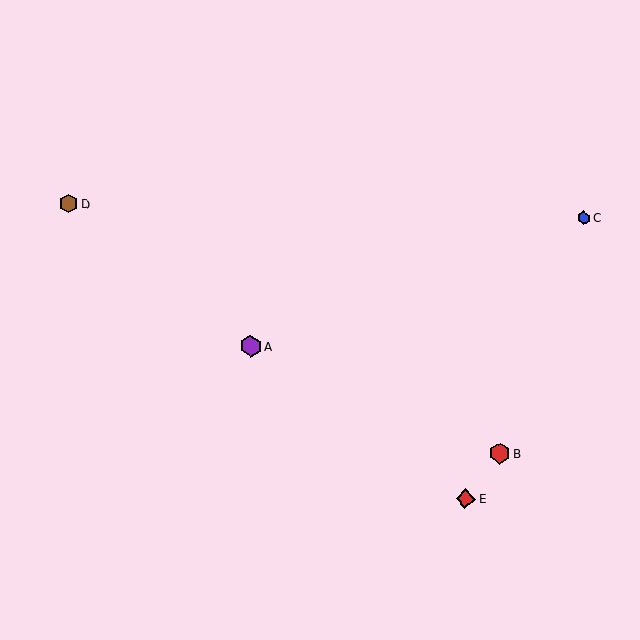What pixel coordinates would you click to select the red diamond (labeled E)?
Click at (465, 499) to select the red diamond E.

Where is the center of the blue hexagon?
The center of the blue hexagon is at (584, 218).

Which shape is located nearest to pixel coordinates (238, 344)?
The purple hexagon (labeled A) at (251, 346) is nearest to that location.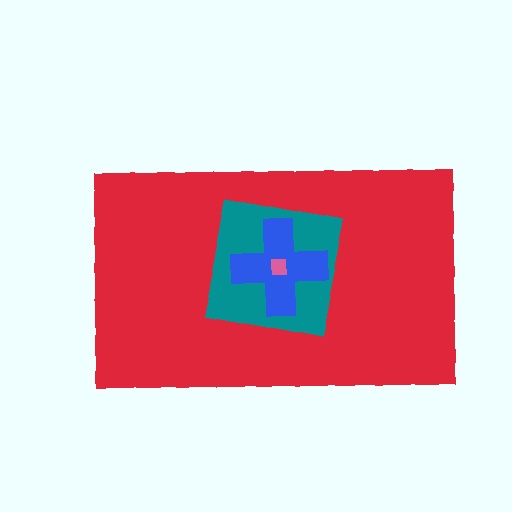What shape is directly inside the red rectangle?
The teal square.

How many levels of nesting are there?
4.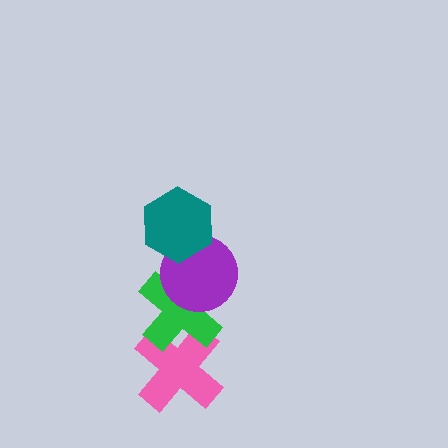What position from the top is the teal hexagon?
The teal hexagon is 1st from the top.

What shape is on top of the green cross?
The purple circle is on top of the green cross.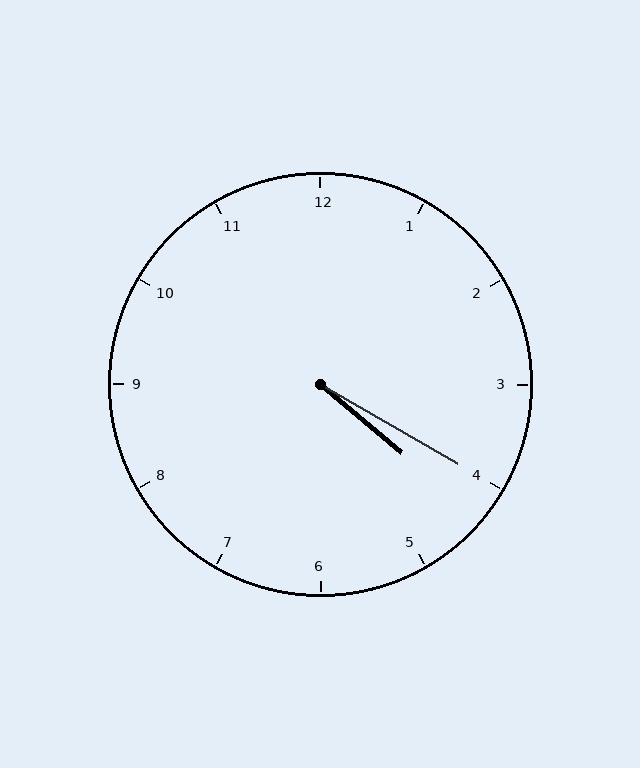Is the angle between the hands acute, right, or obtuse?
It is acute.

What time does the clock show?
4:20.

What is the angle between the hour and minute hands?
Approximately 10 degrees.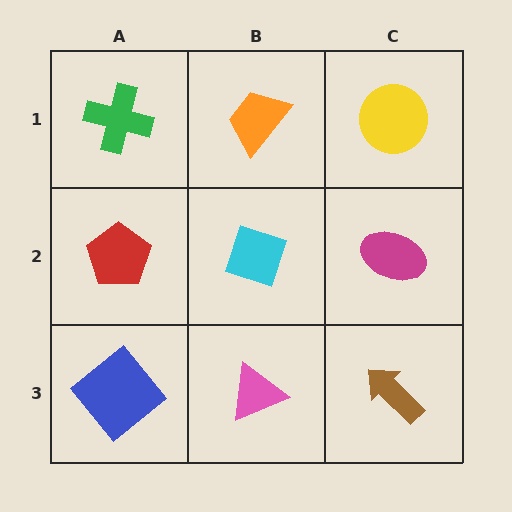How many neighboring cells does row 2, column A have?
3.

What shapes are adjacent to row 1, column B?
A cyan diamond (row 2, column B), a green cross (row 1, column A), a yellow circle (row 1, column C).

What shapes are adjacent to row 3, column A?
A red pentagon (row 2, column A), a pink triangle (row 3, column B).